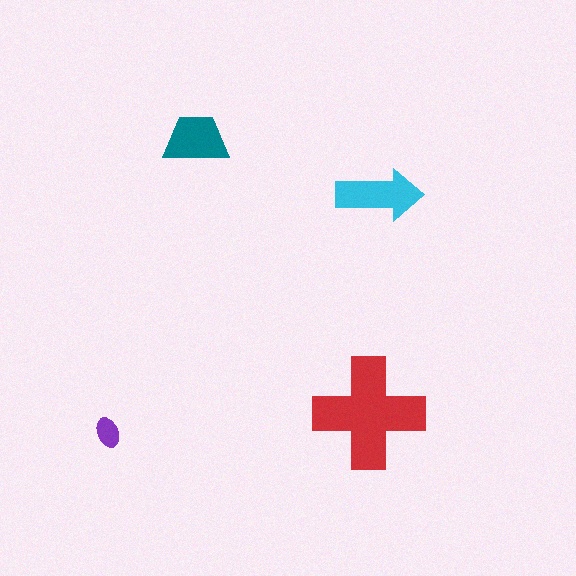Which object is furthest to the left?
The purple ellipse is leftmost.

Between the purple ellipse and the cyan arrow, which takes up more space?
The cyan arrow.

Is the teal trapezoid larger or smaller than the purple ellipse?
Larger.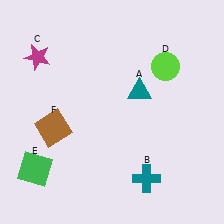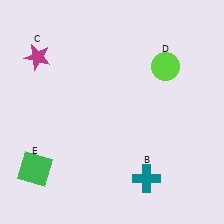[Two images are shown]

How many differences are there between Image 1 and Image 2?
There are 2 differences between the two images.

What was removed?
The brown square (F), the teal triangle (A) were removed in Image 2.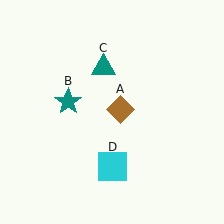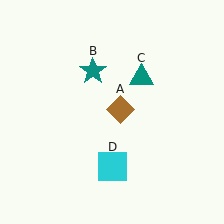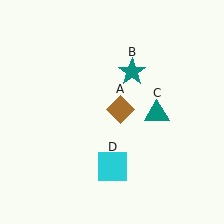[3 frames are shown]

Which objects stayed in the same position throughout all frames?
Brown diamond (object A) and cyan square (object D) remained stationary.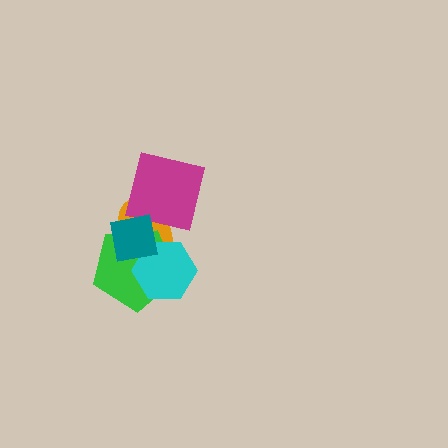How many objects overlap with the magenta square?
2 objects overlap with the magenta square.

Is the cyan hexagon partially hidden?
Yes, it is partially covered by another shape.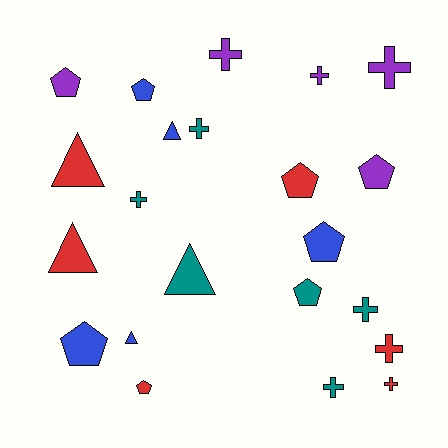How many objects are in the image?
There are 22 objects.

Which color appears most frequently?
Teal, with 6 objects.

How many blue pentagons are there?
There are 3 blue pentagons.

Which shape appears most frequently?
Cross, with 9 objects.